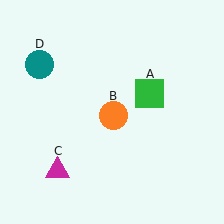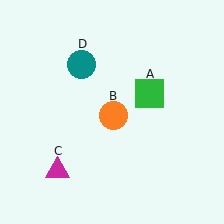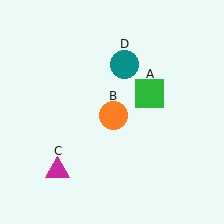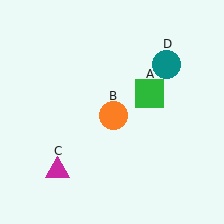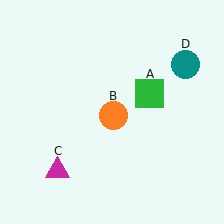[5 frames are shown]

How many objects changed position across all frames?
1 object changed position: teal circle (object D).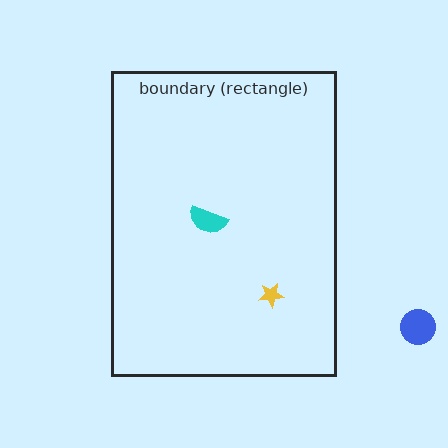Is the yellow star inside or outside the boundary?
Inside.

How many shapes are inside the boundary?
2 inside, 1 outside.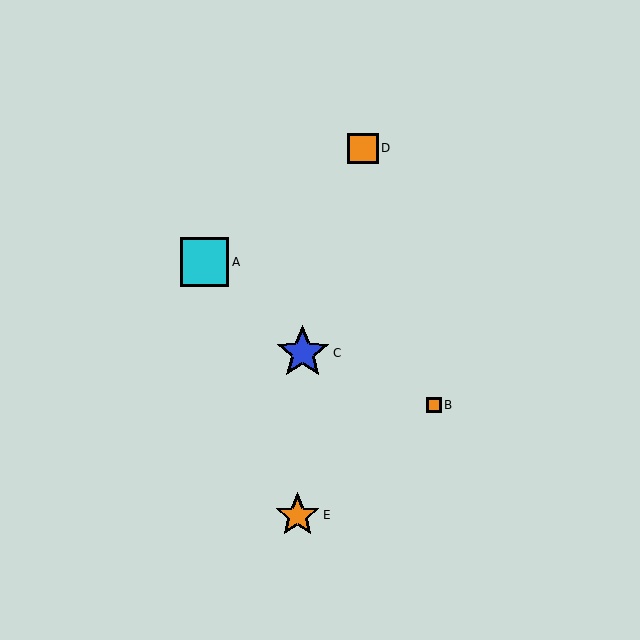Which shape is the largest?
The blue star (labeled C) is the largest.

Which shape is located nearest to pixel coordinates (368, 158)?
The orange square (labeled D) at (363, 148) is nearest to that location.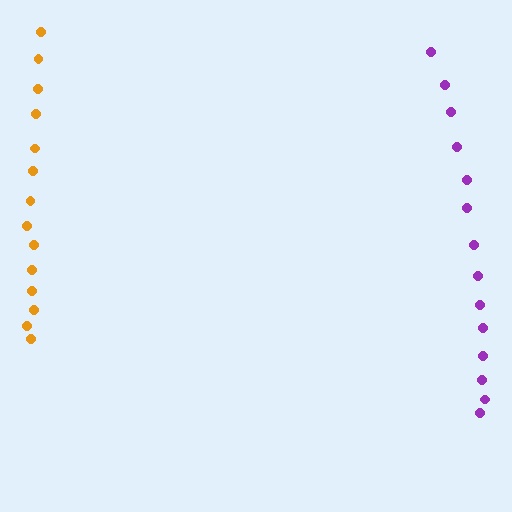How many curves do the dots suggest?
There are 2 distinct paths.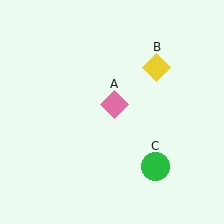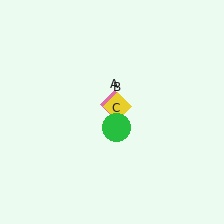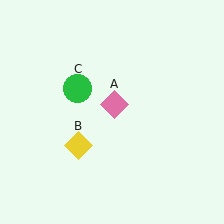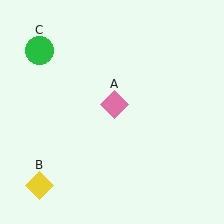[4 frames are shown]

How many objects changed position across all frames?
2 objects changed position: yellow diamond (object B), green circle (object C).